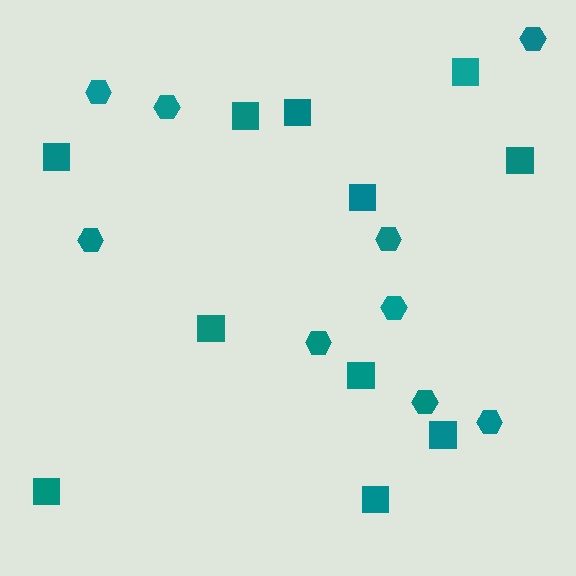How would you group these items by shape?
There are 2 groups: one group of hexagons (9) and one group of squares (11).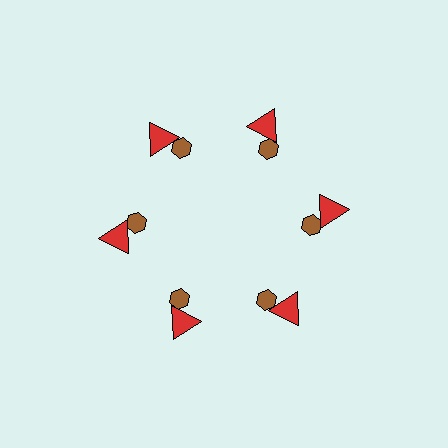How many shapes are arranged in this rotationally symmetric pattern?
There are 12 shapes, arranged in 6 groups of 2.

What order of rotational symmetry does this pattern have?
This pattern has 6-fold rotational symmetry.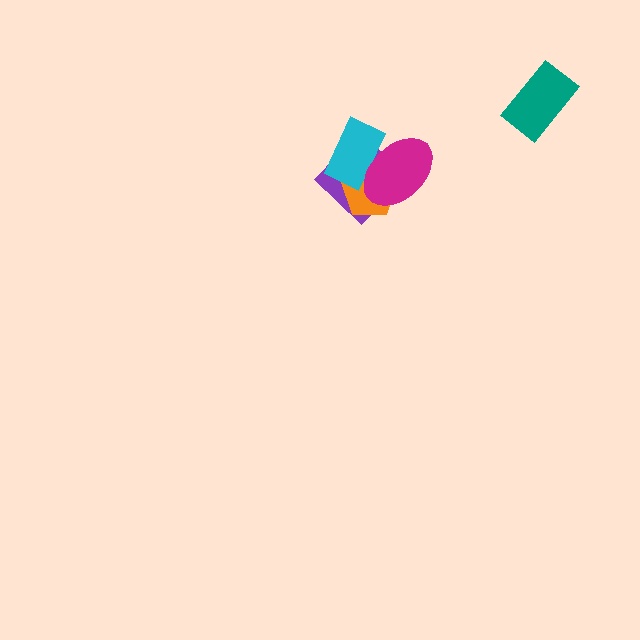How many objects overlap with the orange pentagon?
3 objects overlap with the orange pentagon.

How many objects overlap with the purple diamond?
3 objects overlap with the purple diamond.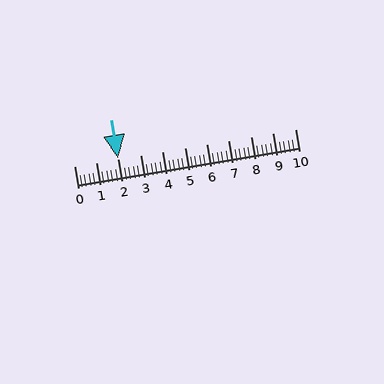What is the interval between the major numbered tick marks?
The major tick marks are spaced 1 units apart.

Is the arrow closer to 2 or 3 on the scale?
The arrow is closer to 2.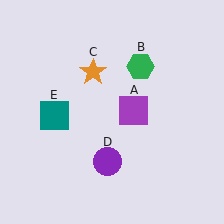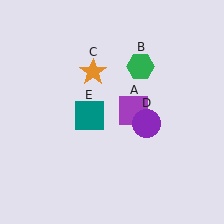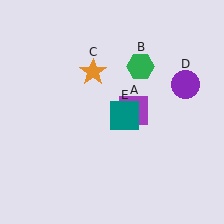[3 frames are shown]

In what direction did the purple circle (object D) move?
The purple circle (object D) moved up and to the right.